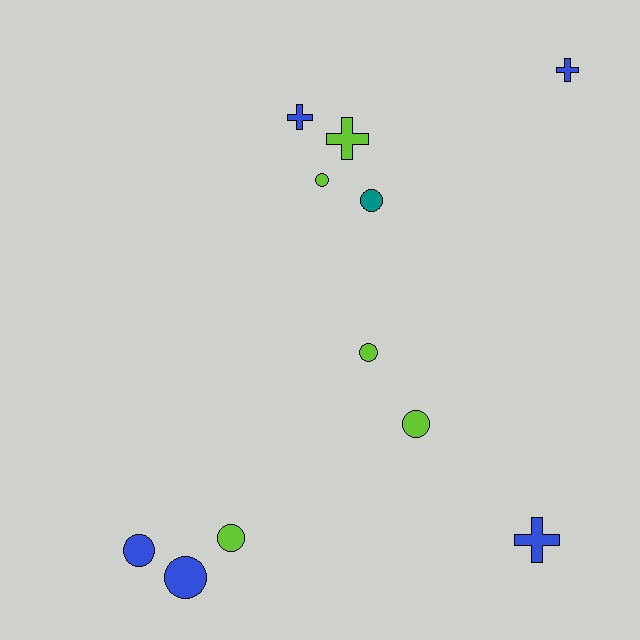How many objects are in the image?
There are 11 objects.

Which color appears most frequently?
Blue, with 5 objects.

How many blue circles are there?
There are 2 blue circles.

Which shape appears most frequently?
Circle, with 7 objects.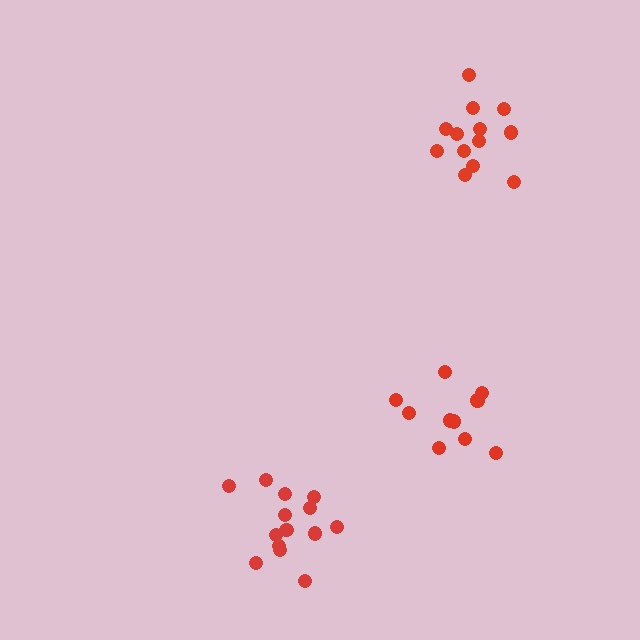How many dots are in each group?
Group 1: 13 dots, Group 2: 10 dots, Group 3: 14 dots (37 total).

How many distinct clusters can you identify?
There are 3 distinct clusters.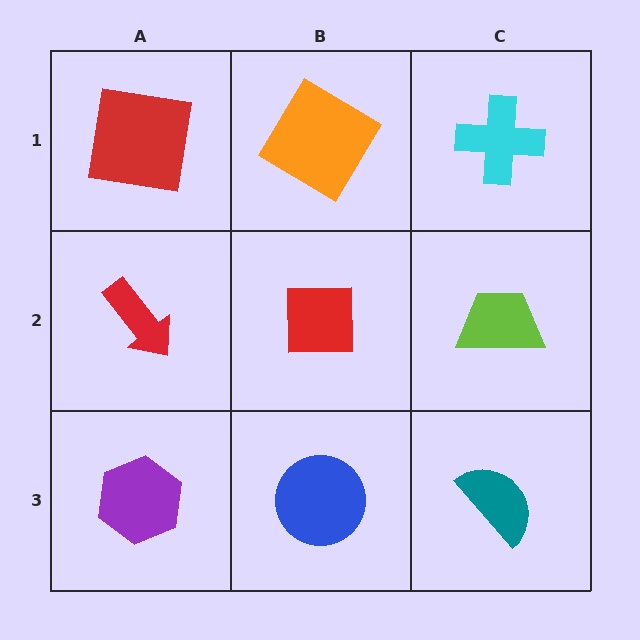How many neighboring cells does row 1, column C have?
2.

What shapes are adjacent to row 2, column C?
A cyan cross (row 1, column C), a teal semicircle (row 3, column C), a red square (row 2, column B).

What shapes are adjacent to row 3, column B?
A red square (row 2, column B), a purple hexagon (row 3, column A), a teal semicircle (row 3, column C).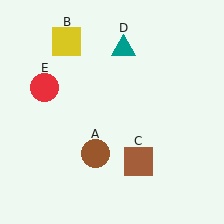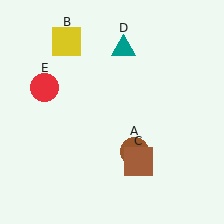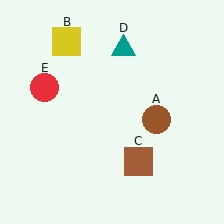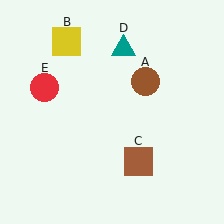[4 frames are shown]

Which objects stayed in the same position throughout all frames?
Yellow square (object B) and brown square (object C) and teal triangle (object D) and red circle (object E) remained stationary.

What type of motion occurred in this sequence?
The brown circle (object A) rotated counterclockwise around the center of the scene.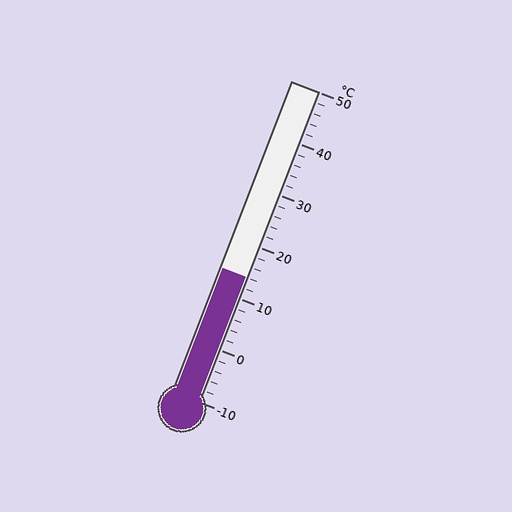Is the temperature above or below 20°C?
The temperature is below 20°C.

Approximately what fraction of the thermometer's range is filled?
The thermometer is filled to approximately 40% of its range.